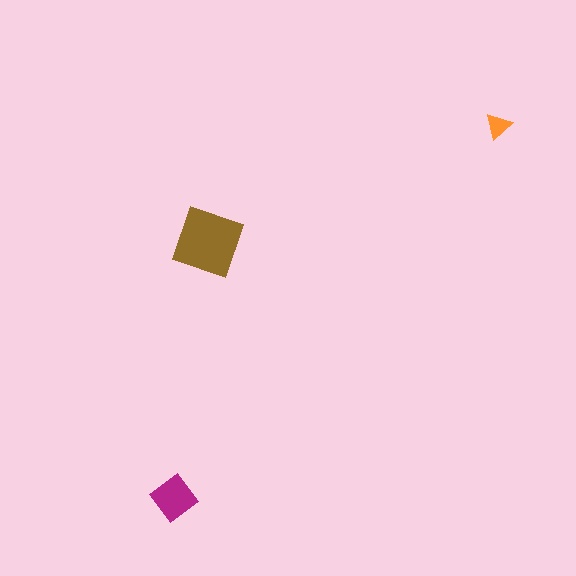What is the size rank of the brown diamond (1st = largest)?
1st.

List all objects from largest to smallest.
The brown diamond, the magenta diamond, the orange triangle.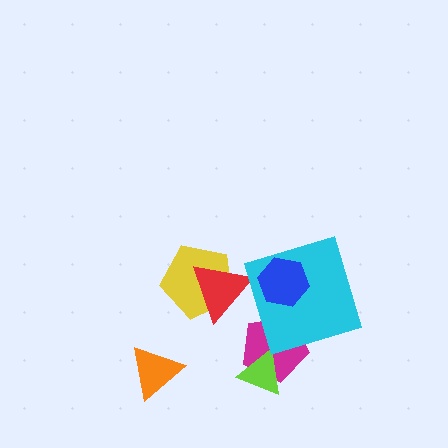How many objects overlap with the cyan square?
2 objects overlap with the cyan square.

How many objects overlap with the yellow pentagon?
1 object overlaps with the yellow pentagon.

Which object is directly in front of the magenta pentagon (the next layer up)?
The lime triangle is directly in front of the magenta pentagon.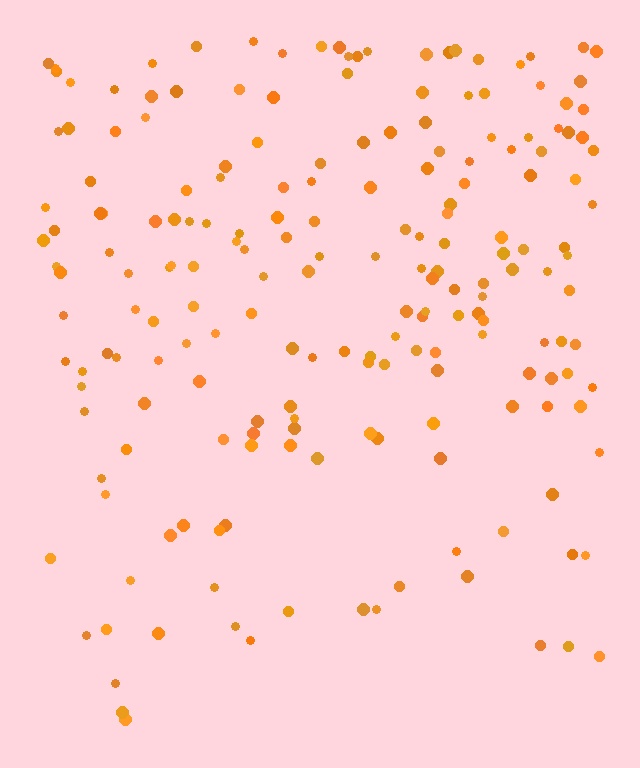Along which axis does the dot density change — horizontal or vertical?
Vertical.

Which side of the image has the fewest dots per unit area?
The bottom.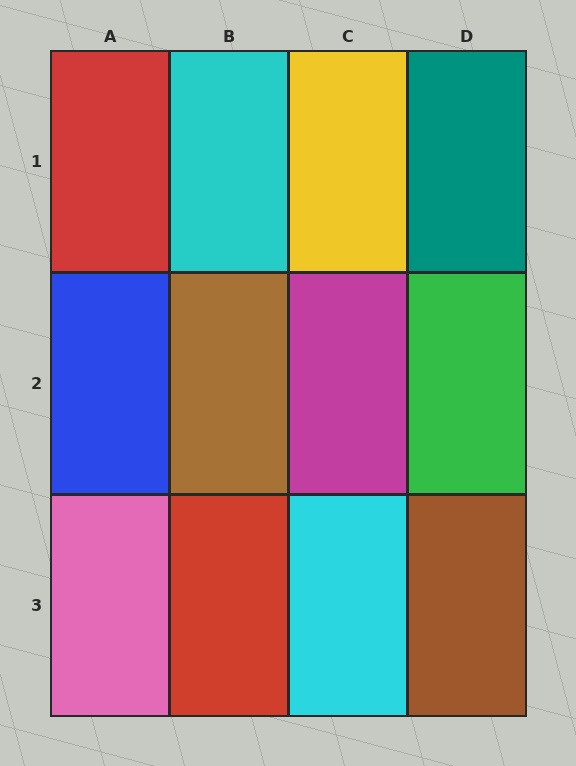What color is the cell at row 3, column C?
Cyan.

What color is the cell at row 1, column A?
Red.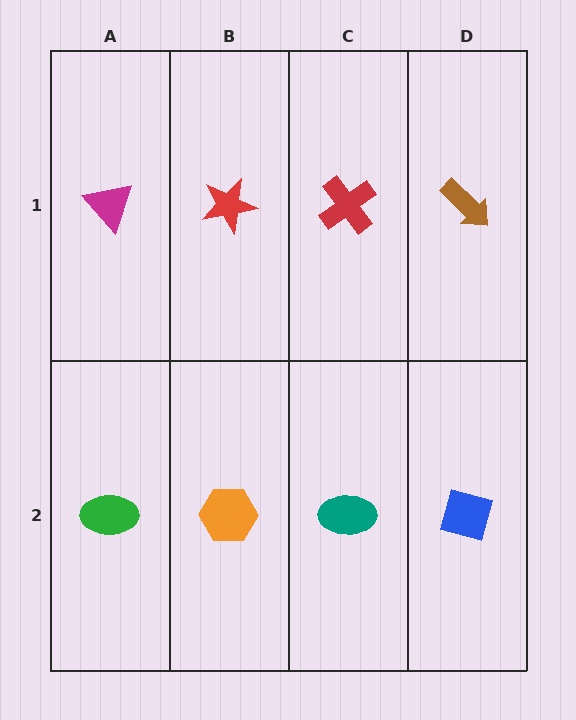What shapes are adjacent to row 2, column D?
A brown arrow (row 1, column D), a teal ellipse (row 2, column C).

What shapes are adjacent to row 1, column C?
A teal ellipse (row 2, column C), a red star (row 1, column B), a brown arrow (row 1, column D).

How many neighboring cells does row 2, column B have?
3.